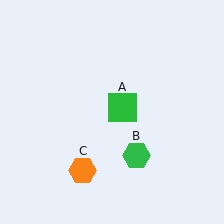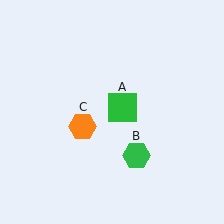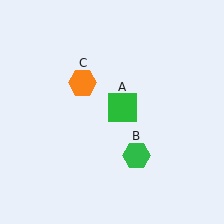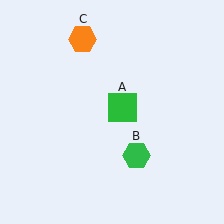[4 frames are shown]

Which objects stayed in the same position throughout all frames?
Green square (object A) and green hexagon (object B) remained stationary.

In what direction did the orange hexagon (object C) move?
The orange hexagon (object C) moved up.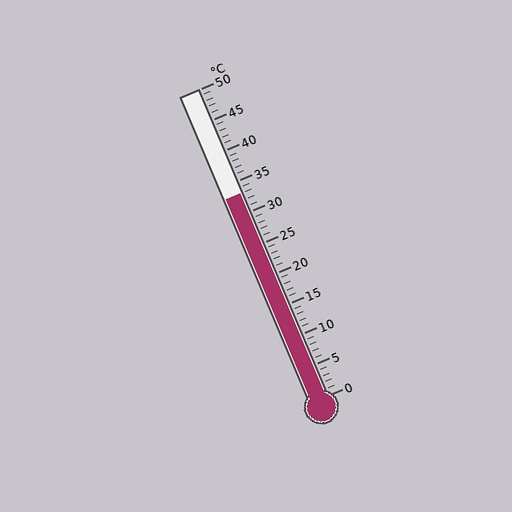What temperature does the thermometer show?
The thermometer shows approximately 33°C.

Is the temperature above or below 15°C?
The temperature is above 15°C.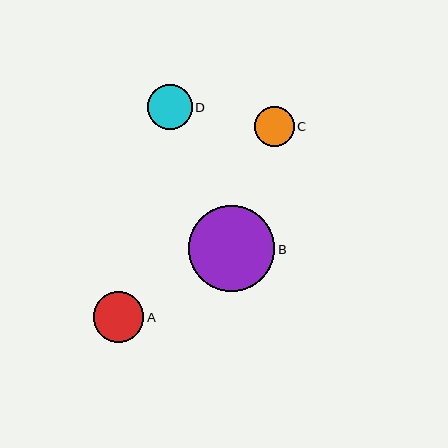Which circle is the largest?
Circle B is the largest with a size of approximately 86 pixels.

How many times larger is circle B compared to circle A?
Circle B is approximately 1.7 times the size of circle A.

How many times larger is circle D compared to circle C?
Circle D is approximately 1.1 times the size of circle C.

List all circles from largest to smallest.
From largest to smallest: B, A, D, C.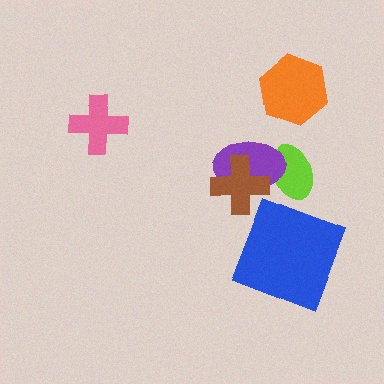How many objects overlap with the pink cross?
0 objects overlap with the pink cross.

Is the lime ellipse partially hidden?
Yes, it is partially covered by another shape.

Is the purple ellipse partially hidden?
Yes, it is partially covered by another shape.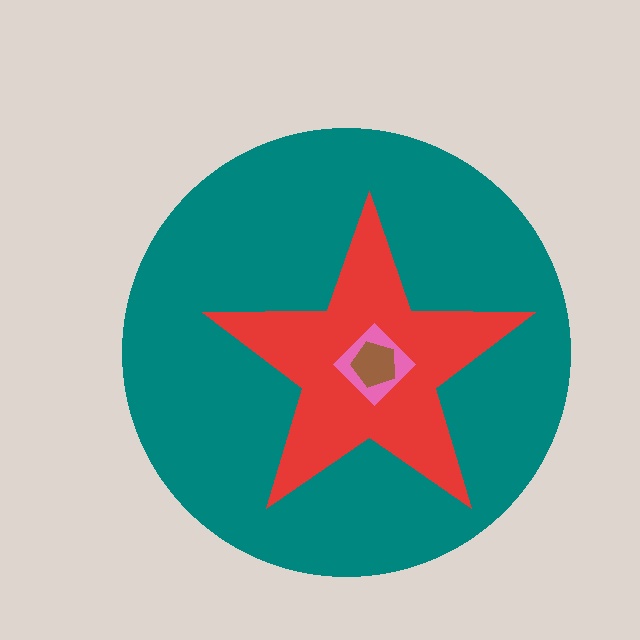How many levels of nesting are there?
4.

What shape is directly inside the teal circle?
The red star.